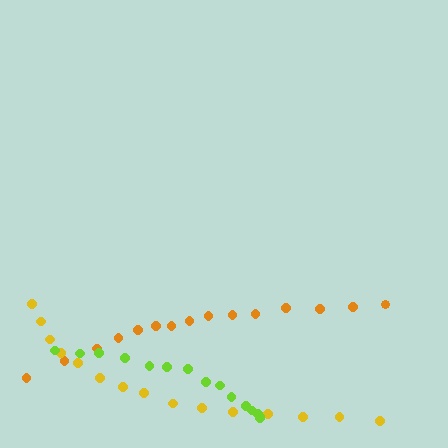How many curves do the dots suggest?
There are 3 distinct paths.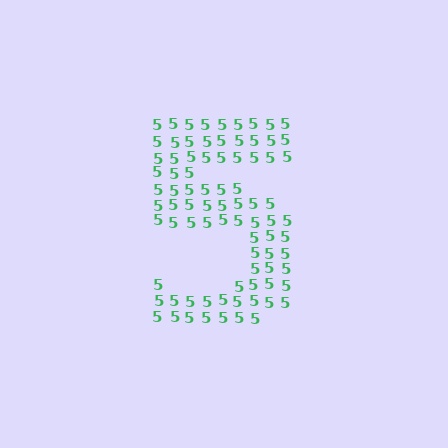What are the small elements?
The small elements are digit 5's.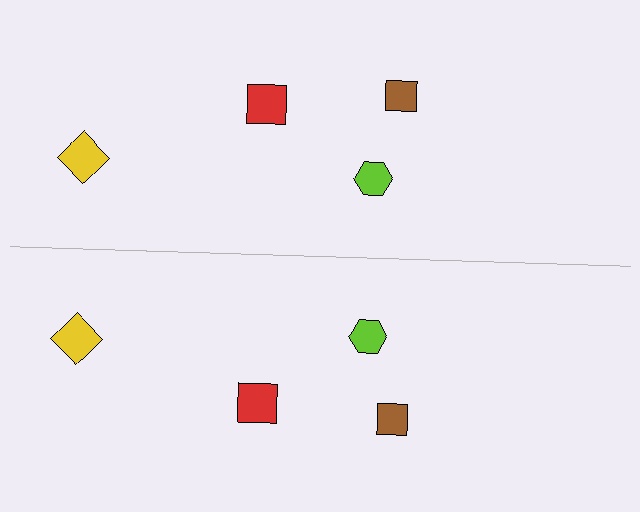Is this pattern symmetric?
Yes, this pattern has bilateral (reflection) symmetry.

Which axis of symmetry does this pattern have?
The pattern has a horizontal axis of symmetry running through the center of the image.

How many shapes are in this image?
There are 8 shapes in this image.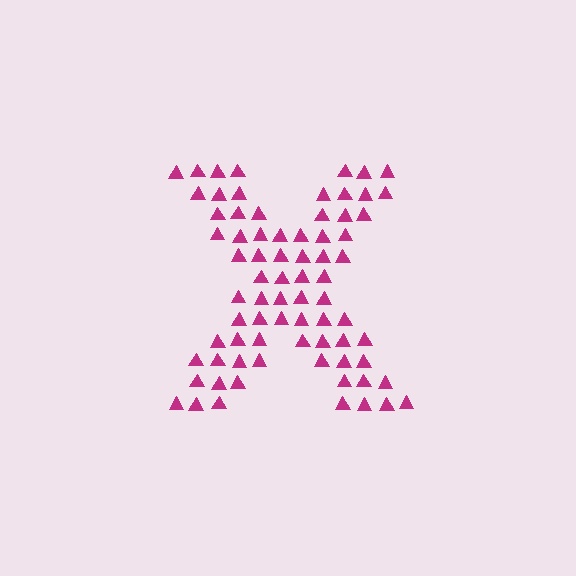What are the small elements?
The small elements are triangles.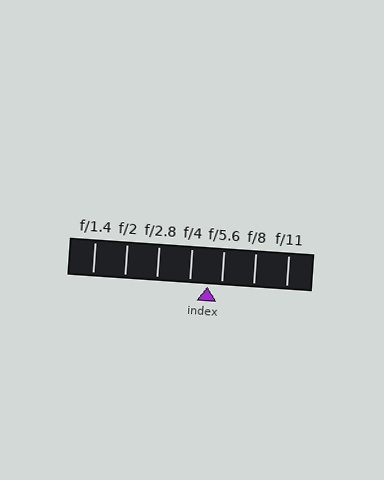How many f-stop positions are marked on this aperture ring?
There are 7 f-stop positions marked.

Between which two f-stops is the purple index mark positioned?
The index mark is between f/4 and f/5.6.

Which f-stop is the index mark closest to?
The index mark is closest to f/5.6.